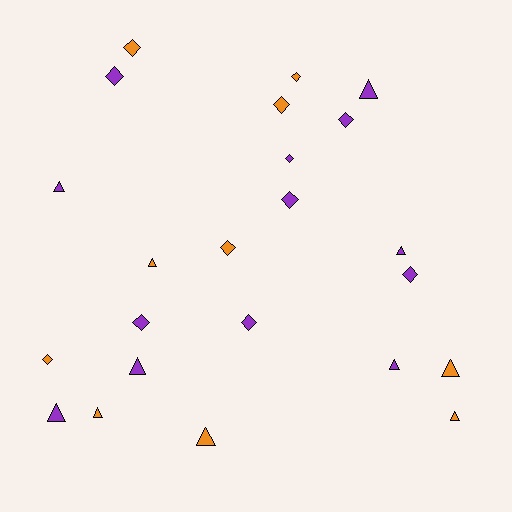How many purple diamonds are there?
There are 7 purple diamonds.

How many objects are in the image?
There are 23 objects.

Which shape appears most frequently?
Diamond, with 12 objects.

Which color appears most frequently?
Purple, with 13 objects.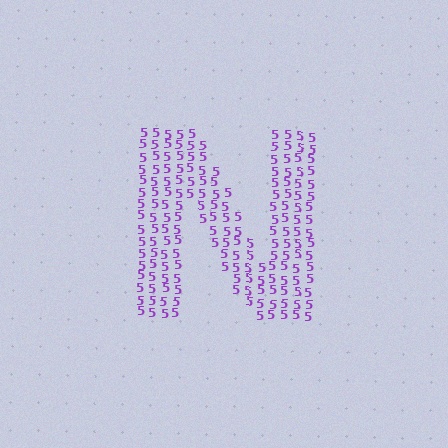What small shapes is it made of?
It is made of small digit 5's.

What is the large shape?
The large shape is the letter N.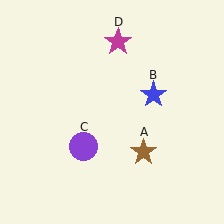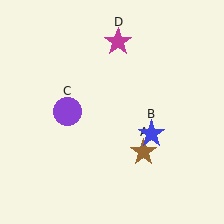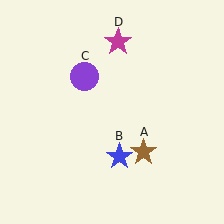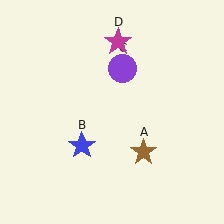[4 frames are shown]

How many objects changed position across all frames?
2 objects changed position: blue star (object B), purple circle (object C).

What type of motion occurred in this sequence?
The blue star (object B), purple circle (object C) rotated clockwise around the center of the scene.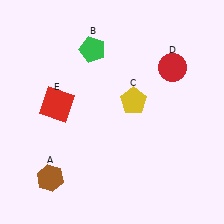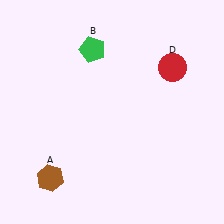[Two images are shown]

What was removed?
The yellow pentagon (C), the red square (E) were removed in Image 2.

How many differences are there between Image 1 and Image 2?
There are 2 differences between the two images.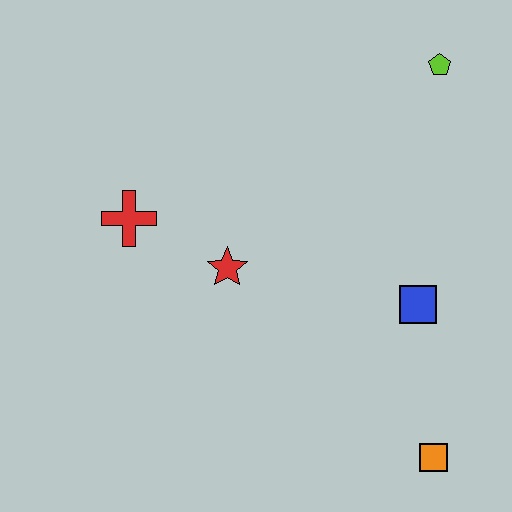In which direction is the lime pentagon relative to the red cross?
The lime pentagon is to the right of the red cross.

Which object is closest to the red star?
The red cross is closest to the red star.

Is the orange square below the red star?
Yes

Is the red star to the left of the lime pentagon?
Yes